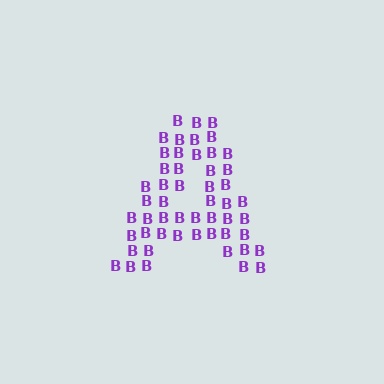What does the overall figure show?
The overall figure shows the letter A.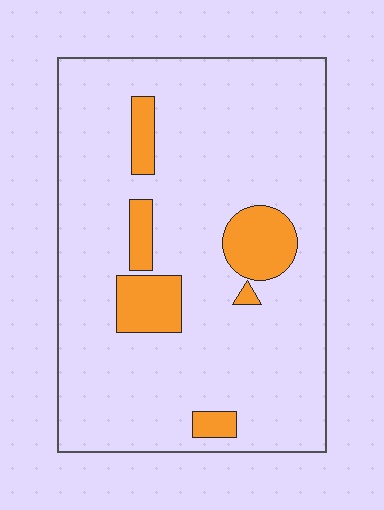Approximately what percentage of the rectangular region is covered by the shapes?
Approximately 15%.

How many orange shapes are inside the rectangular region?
6.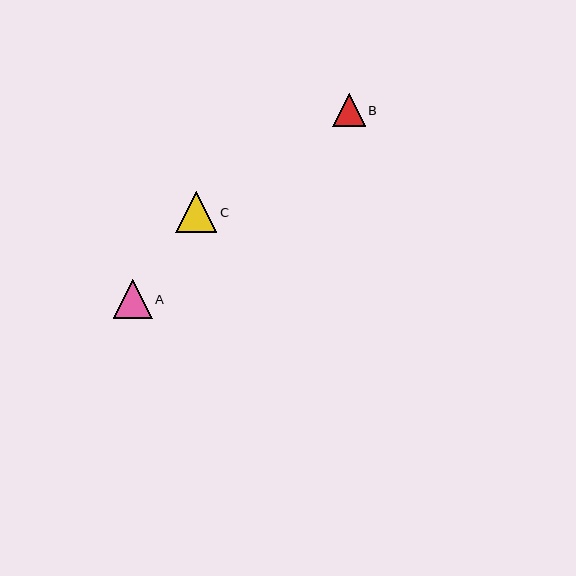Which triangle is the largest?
Triangle C is the largest with a size of approximately 41 pixels.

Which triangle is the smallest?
Triangle B is the smallest with a size of approximately 32 pixels.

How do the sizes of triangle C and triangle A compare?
Triangle C and triangle A are approximately the same size.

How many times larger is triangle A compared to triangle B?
Triangle A is approximately 1.2 times the size of triangle B.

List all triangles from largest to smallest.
From largest to smallest: C, A, B.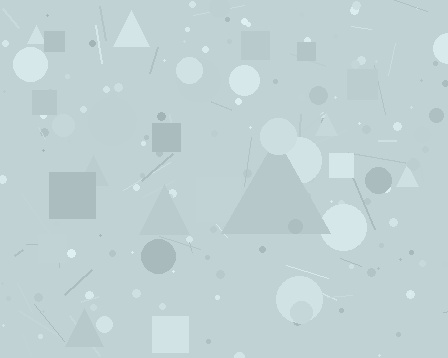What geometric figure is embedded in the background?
A triangle is embedded in the background.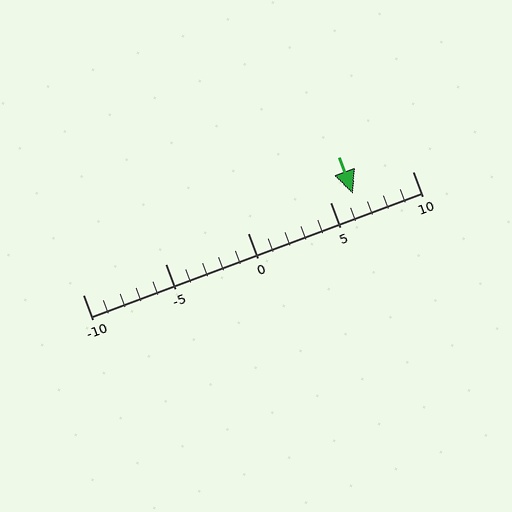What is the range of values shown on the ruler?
The ruler shows values from -10 to 10.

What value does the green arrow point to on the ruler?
The green arrow points to approximately 6.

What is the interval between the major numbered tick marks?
The major tick marks are spaced 5 units apart.